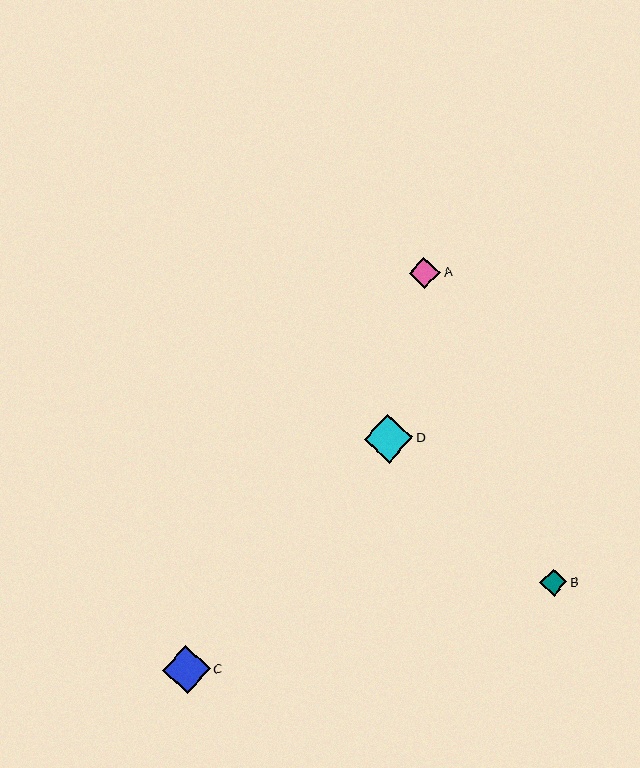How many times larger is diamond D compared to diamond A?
Diamond D is approximately 1.5 times the size of diamond A.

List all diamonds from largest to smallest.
From largest to smallest: D, C, A, B.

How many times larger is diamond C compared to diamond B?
Diamond C is approximately 1.7 times the size of diamond B.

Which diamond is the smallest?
Diamond B is the smallest with a size of approximately 27 pixels.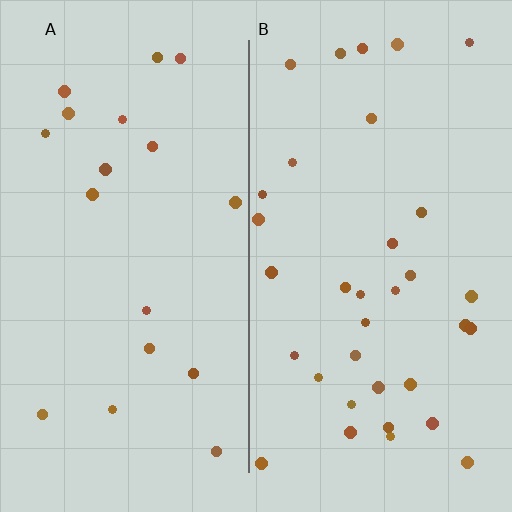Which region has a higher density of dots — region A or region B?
B (the right).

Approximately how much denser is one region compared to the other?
Approximately 1.9× — region B over region A.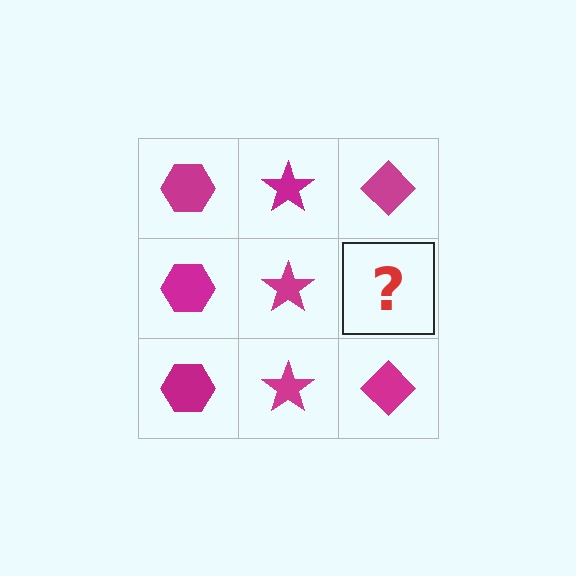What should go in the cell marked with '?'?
The missing cell should contain a magenta diamond.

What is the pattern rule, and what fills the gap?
The rule is that each column has a consistent shape. The gap should be filled with a magenta diamond.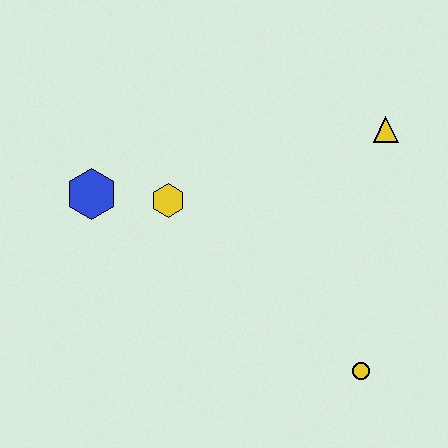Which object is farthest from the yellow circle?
The blue hexagon is farthest from the yellow circle.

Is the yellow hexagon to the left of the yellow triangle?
Yes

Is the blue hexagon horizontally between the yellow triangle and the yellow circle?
No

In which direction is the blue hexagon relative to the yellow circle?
The blue hexagon is to the left of the yellow circle.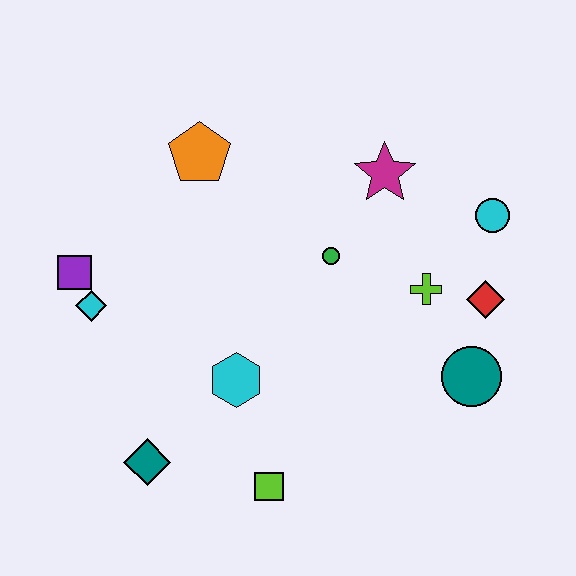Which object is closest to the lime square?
The cyan hexagon is closest to the lime square.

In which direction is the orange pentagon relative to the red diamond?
The orange pentagon is to the left of the red diamond.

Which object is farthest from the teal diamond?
The cyan circle is farthest from the teal diamond.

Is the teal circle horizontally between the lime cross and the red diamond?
Yes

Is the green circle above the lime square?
Yes